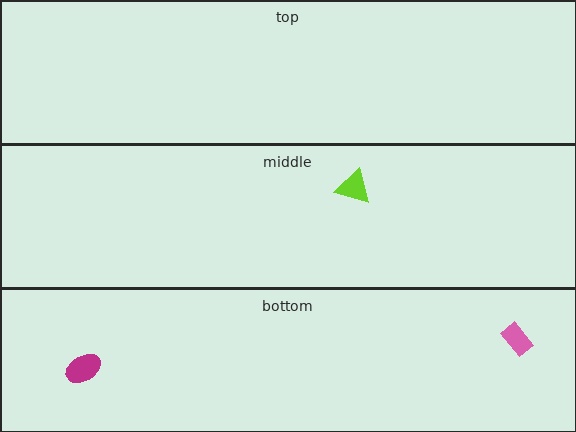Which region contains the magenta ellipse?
The bottom region.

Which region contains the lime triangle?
The middle region.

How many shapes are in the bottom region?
2.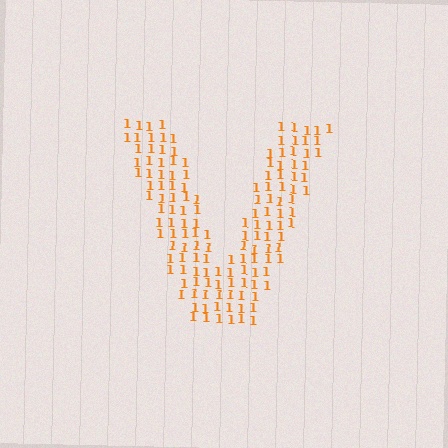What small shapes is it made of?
It is made of small digit 1's.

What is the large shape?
The large shape is the letter V.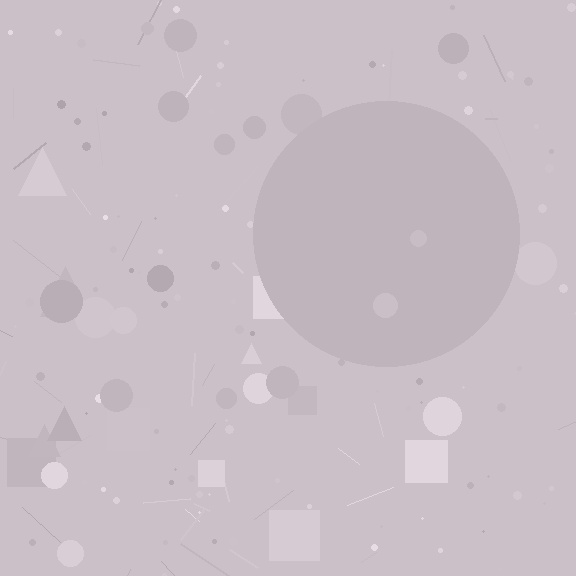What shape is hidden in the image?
A circle is hidden in the image.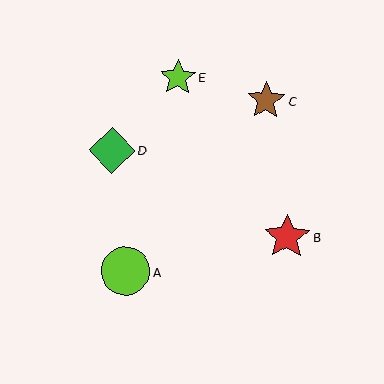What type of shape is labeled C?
Shape C is a brown star.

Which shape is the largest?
The lime circle (labeled A) is the largest.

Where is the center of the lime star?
The center of the lime star is at (178, 77).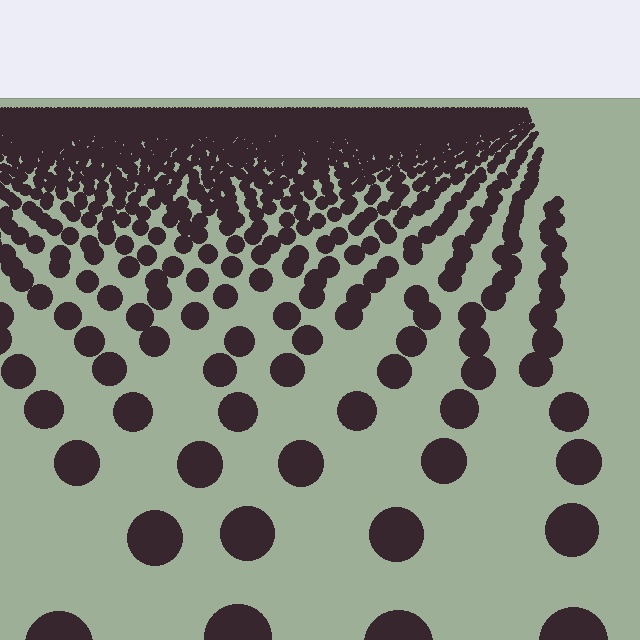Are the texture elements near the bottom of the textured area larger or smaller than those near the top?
Larger. Near the bottom, elements are closer to the viewer and appear at a bigger on-screen size.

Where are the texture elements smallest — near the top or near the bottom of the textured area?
Near the top.